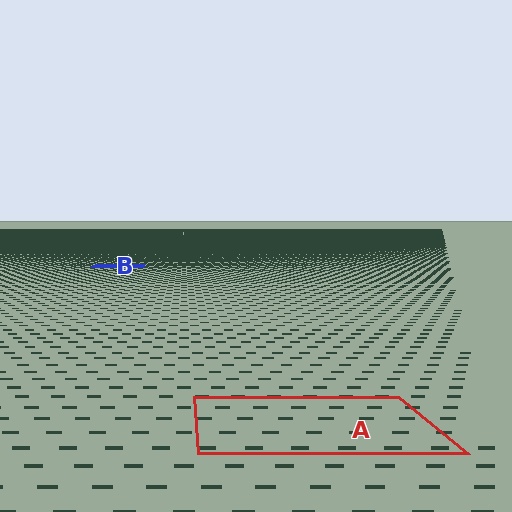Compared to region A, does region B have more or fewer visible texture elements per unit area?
Region B has more texture elements per unit area — they are packed more densely because it is farther away.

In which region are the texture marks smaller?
The texture marks are smaller in region B, because it is farther away.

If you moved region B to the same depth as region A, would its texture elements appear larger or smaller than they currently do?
They would appear larger. At a closer depth, the same texture elements are projected at a bigger on-screen size.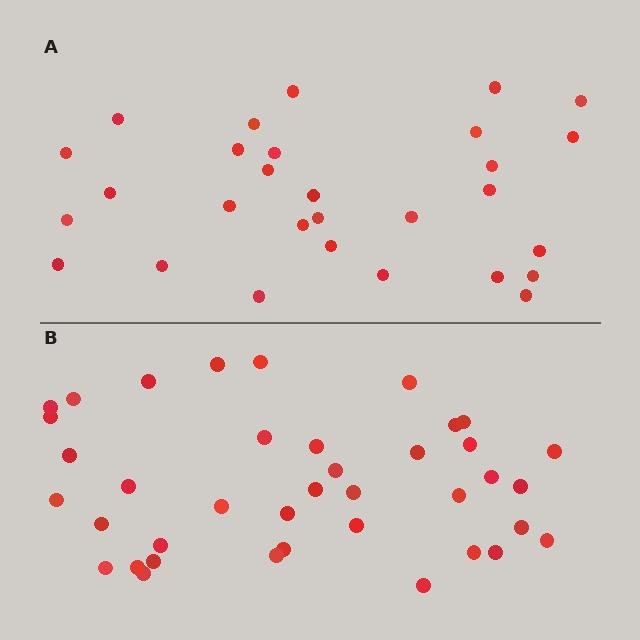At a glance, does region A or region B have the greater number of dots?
Region B (the bottom region) has more dots.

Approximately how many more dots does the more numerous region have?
Region B has roughly 10 or so more dots than region A.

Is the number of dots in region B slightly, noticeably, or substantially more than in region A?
Region B has noticeably more, but not dramatically so. The ratio is roughly 1.3 to 1.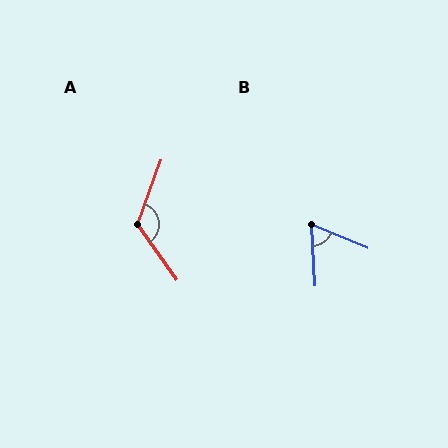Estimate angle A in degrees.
Approximately 125 degrees.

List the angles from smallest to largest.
B (64°), A (125°).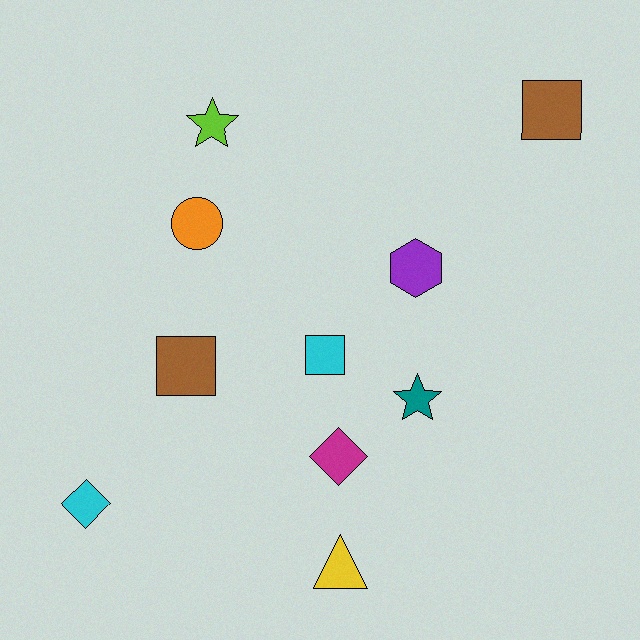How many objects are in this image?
There are 10 objects.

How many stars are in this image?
There are 2 stars.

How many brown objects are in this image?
There are 2 brown objects.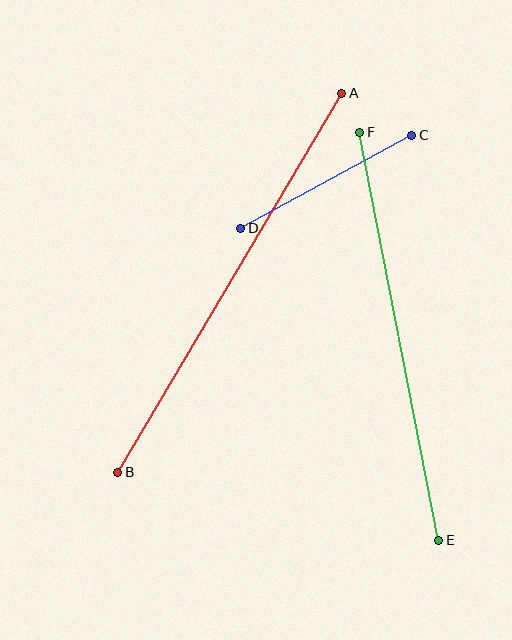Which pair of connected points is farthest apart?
Points A and B are farthest apart.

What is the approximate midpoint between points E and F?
The midpoint is at approximately (399, 336) pixels.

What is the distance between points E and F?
The distance is approximately 416 pixels.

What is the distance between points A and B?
The distance is approximately 440 pixels.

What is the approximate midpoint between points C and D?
The midpoint is at approximately (326, 182) pixels.